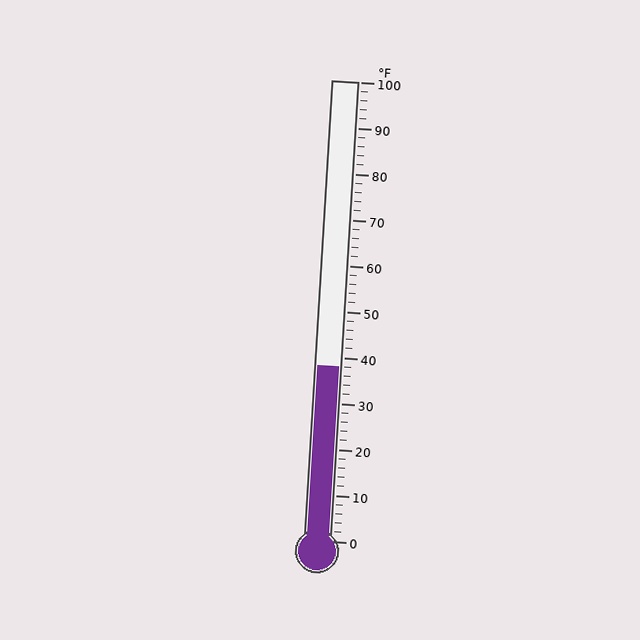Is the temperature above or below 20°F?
The temperature is above 20°F.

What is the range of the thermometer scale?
The thermometer scale ranges from 0°F to 100°F.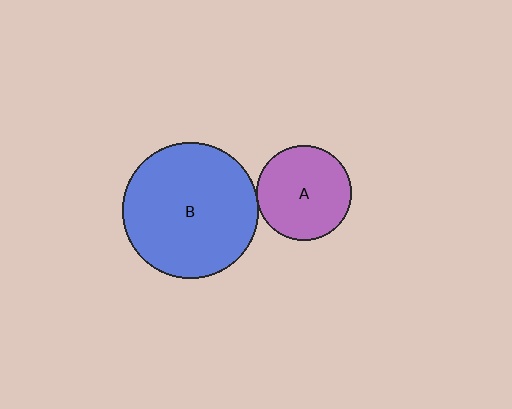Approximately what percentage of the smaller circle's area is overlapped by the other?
Approximately 5%.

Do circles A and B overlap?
Yes.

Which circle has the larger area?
Circle B (blue).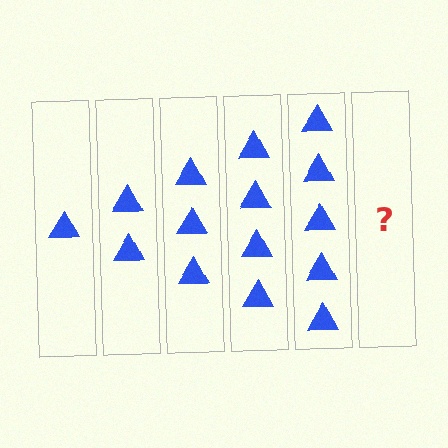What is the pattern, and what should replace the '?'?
The pattern is that each step adds one more triangle. The '?' should be 6 triangles.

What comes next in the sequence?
The next element should be 6 triangles.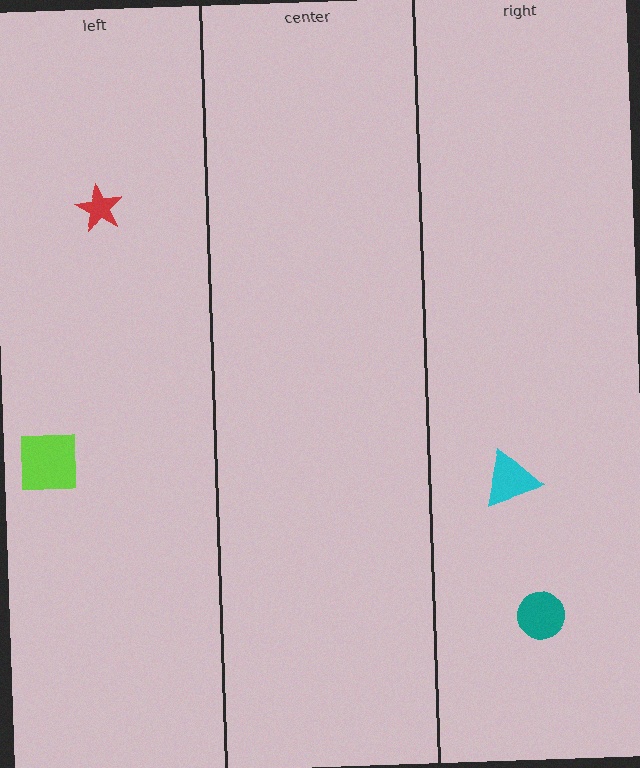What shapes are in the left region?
The lime square, the red star.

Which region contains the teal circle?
The right region.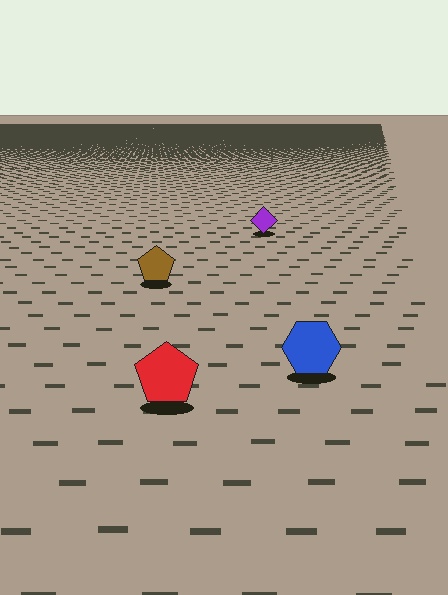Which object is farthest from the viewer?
The purple diamond is farthest from the viewer. It appears smaller and the ground texture around it is denser.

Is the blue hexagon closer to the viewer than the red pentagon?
No. The red pentagon is closer — you can tell from the texture gradient: the ground texture is coarser near it.